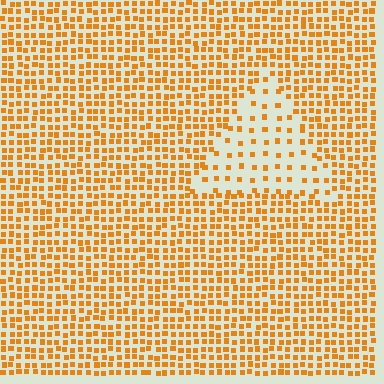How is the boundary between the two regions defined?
The boundary is defined by a change in element density (approximately 2.6x ratio). All elements are the same color, size, and shape.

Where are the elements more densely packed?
The elements are more densely packed outside the triangle boundary.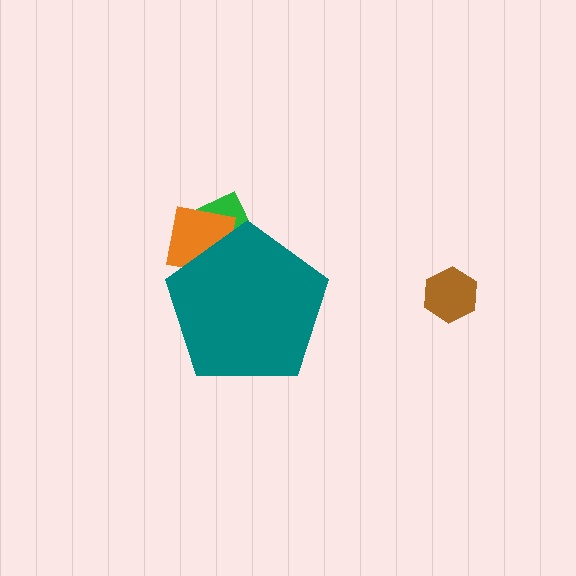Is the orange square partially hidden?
Yes, the orange square is partially hidden behind the teal pentagon.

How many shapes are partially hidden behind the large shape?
2 shapes are partially hidden.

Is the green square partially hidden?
Yes, the green square is partially hidden behind the teal pentagon.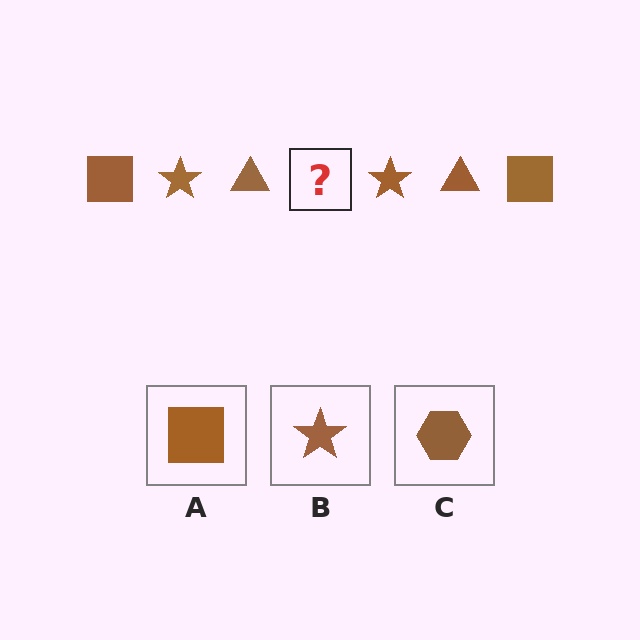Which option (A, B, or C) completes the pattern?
A.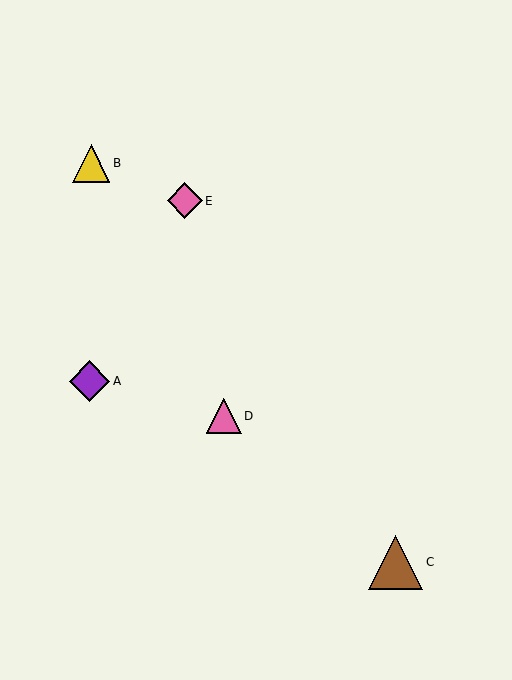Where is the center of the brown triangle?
The center of the brown triangle is at (396, 562).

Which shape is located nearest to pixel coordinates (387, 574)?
The brown triangle (labeled C) at (396, 562) is nearest to that location.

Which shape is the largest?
The brown triangle (labeled C) is the largest.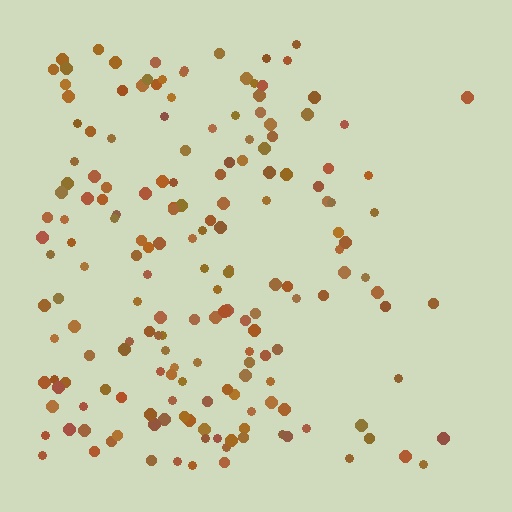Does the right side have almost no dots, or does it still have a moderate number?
Still a moderate number, just noticeably fewer than the left.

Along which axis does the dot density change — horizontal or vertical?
Horizontal.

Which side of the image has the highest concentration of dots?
The left.